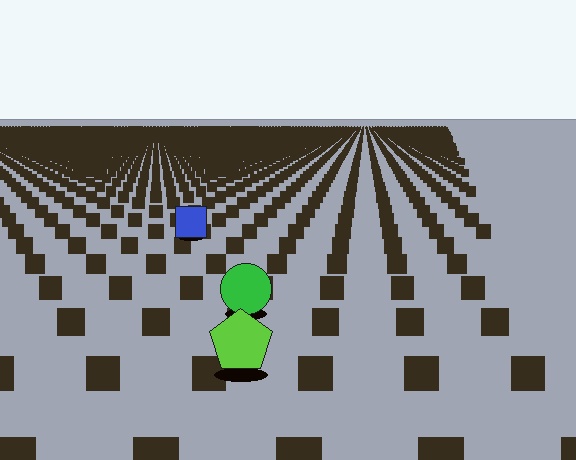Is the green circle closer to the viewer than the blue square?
Yes. The green circle is closer — you can tell from the texture gradient: the ground texture is coarser near it.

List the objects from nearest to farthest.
From nearest to farthest: the lime pentagon, the green circle, the blue square.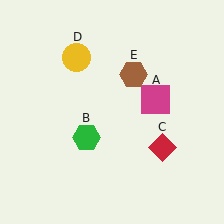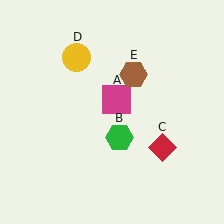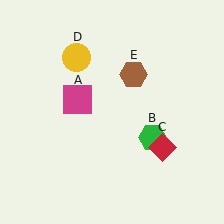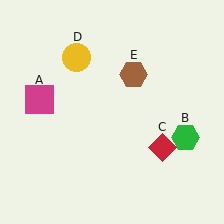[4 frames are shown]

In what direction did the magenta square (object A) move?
The magenta square (object A) moved left.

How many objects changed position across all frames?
2 objects changed position: magenta square (object A), green hexagon (object B).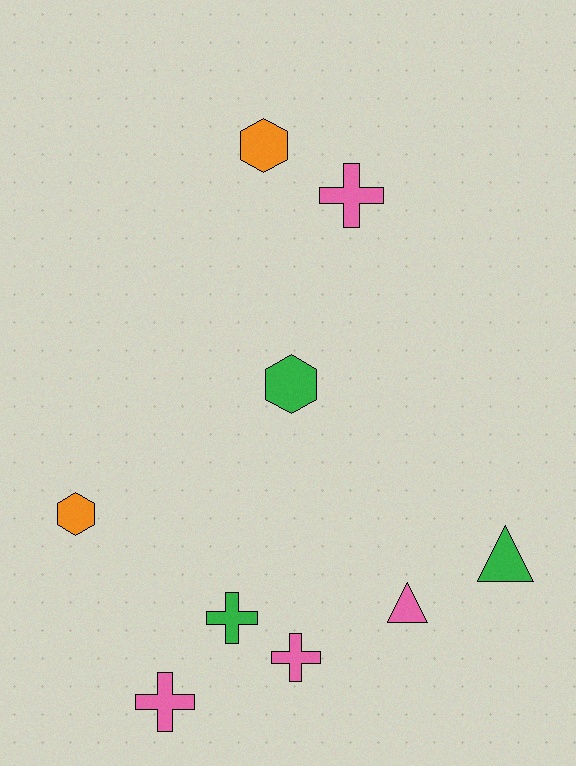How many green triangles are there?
There is 1 green triangle.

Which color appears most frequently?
Pink, with 4 objects.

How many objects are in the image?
There are 9 objects.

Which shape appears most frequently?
Cross, with 4 objects.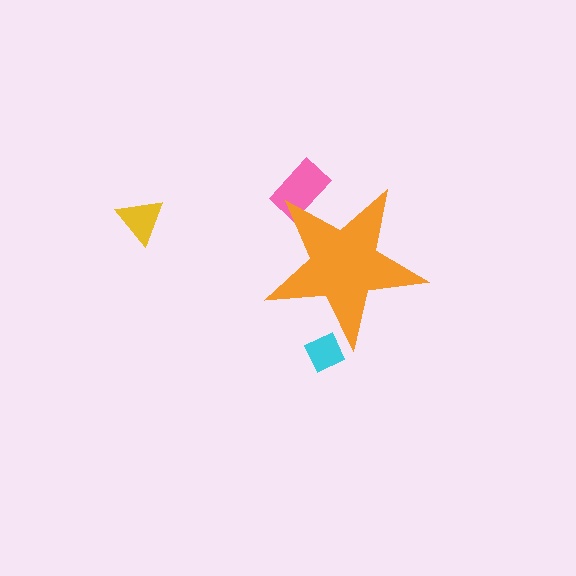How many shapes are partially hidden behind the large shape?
2 shapes are partially hidden.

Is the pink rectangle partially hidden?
Yes, the pink rectangle is partially hidden behind the orange star.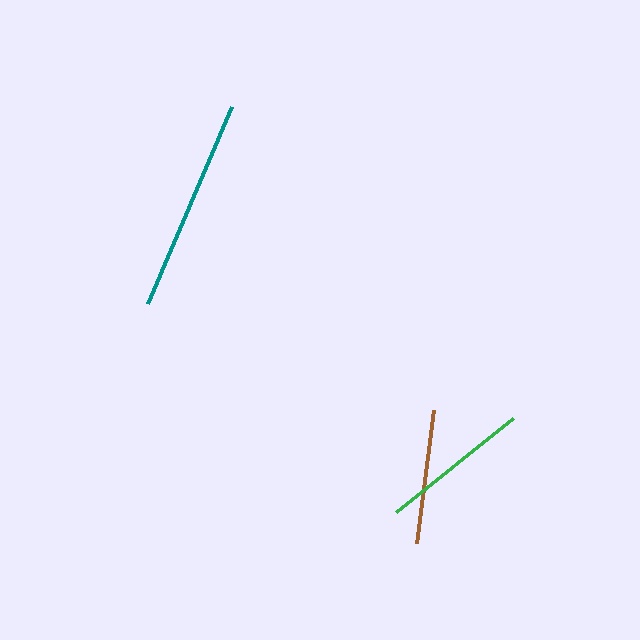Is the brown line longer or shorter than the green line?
The green line is longer than the brown line.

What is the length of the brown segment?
The brown segment is approximately 134 pixels long.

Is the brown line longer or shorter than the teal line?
The teal line is longer than the brown line.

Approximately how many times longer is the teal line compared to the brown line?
The teal line is approximately 1.6 times the length of the brown line.